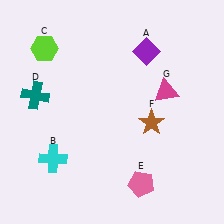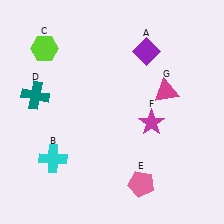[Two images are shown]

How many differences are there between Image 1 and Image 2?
There is 1 difference between the two images.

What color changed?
The star (F) changed from brown in Image 1 to magenta in Image 2.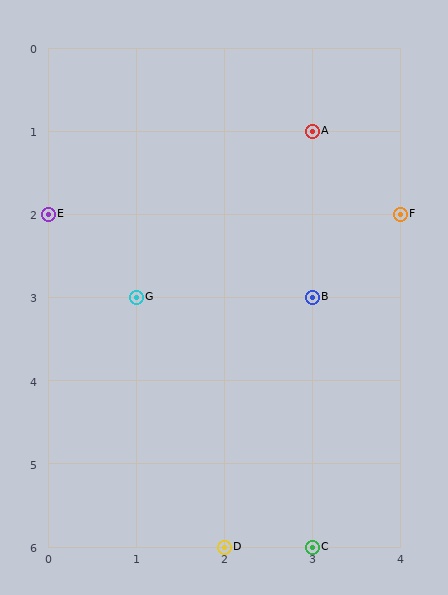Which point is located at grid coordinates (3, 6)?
Point C is at (3, 6).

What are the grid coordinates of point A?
Point A is at grid coordinates (3, 1).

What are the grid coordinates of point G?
Point G is at grid coordinates (1, 3).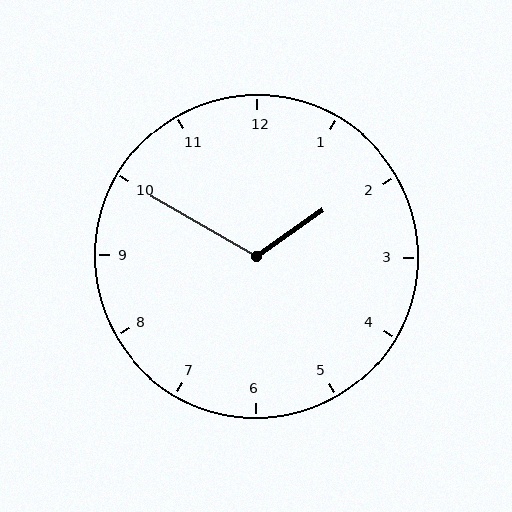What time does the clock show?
1:50.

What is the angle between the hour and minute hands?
Approximately 115 degrees.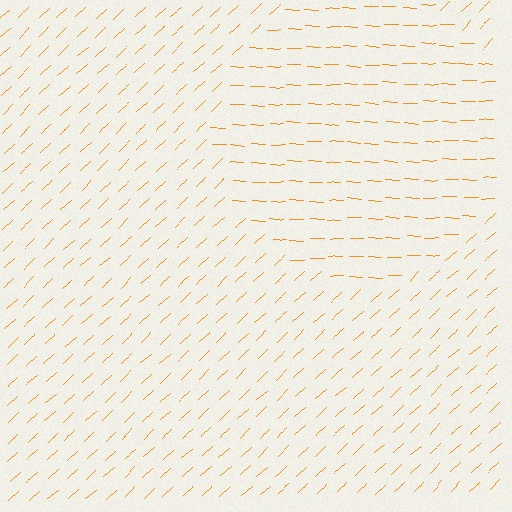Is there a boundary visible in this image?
Yes, there is a texture boundary formed by a change in line orientation.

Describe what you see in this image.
The image is filled with small orange line segments. A circle region in the image has lines oriented differently from the surrounding lines, creating a visible texture boundary.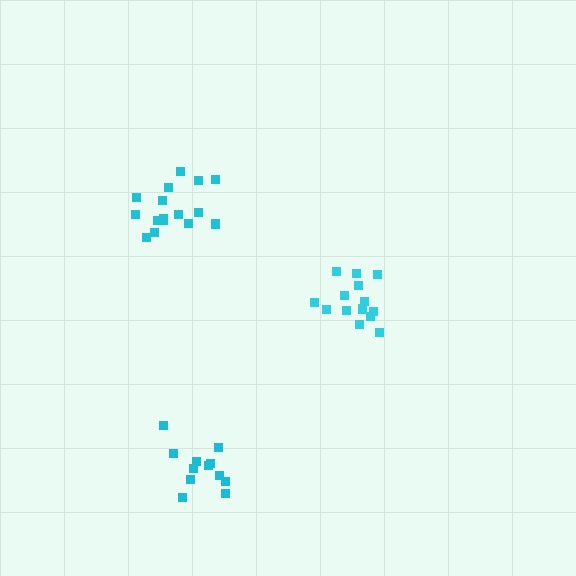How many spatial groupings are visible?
There are 3 spatial groupings.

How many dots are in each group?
Group 1: 16 dots, Group 2: 14 dots, Group 3: 12 dots (42 total).